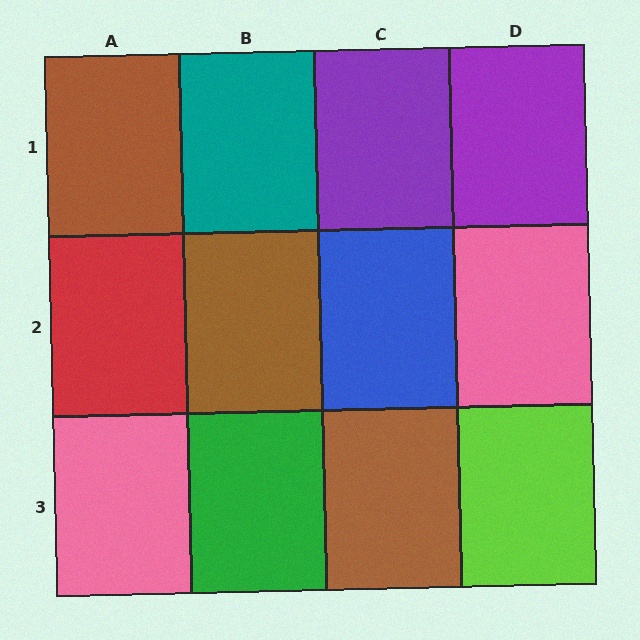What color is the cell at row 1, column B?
Teal.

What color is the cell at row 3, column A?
Pink.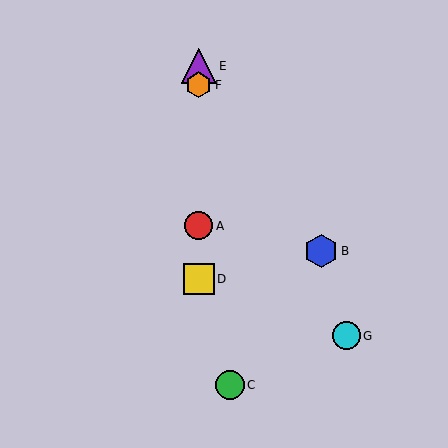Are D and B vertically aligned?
No, D is at x≈199 and B is at x≈321.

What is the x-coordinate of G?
Object G is at x≈346.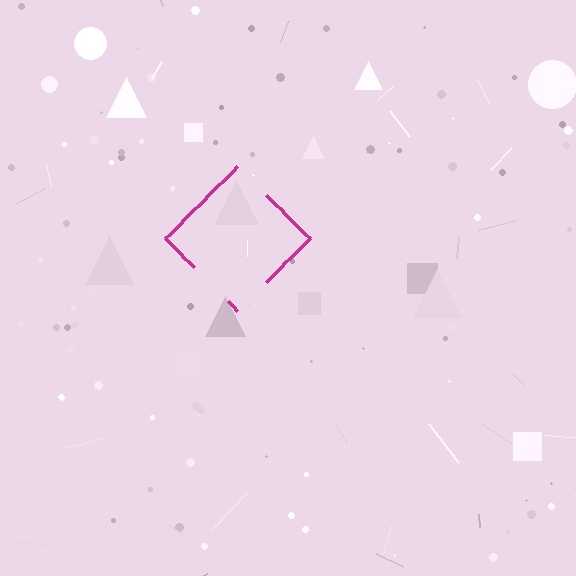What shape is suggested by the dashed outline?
The dashed outline suggests a diamond.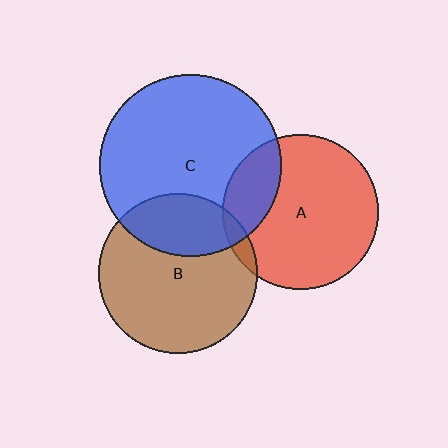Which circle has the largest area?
Circle C (blue).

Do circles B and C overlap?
Yes.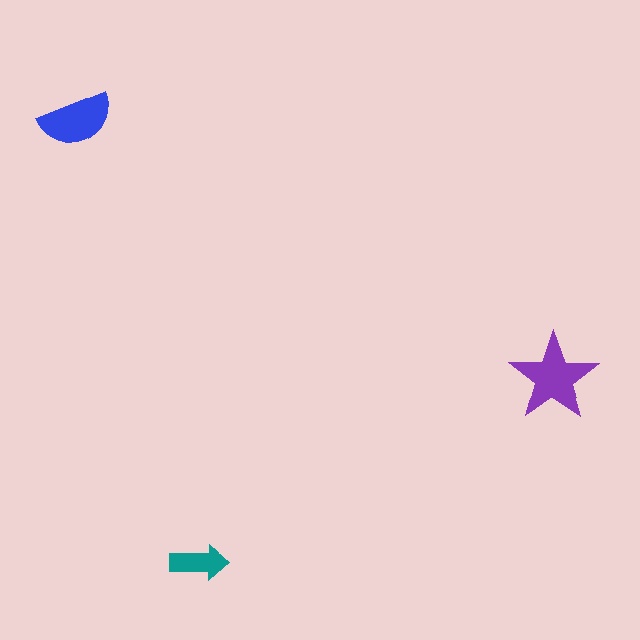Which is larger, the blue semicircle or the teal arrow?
The blue semicircle.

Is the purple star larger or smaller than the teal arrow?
Larger.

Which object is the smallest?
The teal arrow.